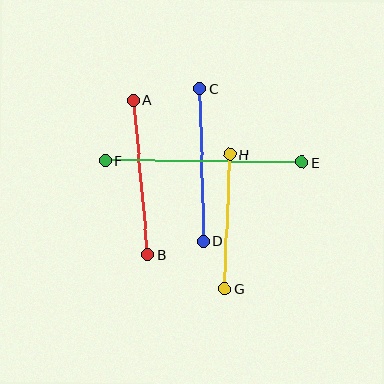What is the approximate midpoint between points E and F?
The midpoint is at approximately (204, 161) pixels.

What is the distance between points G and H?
The distance is approximately 135 pixels.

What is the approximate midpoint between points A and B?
The midpoint is at approximately (141, 178) pixels.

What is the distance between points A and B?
The distance is approximately 154 pixels.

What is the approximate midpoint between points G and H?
The midpoint is at approximately (227, 222) pixels.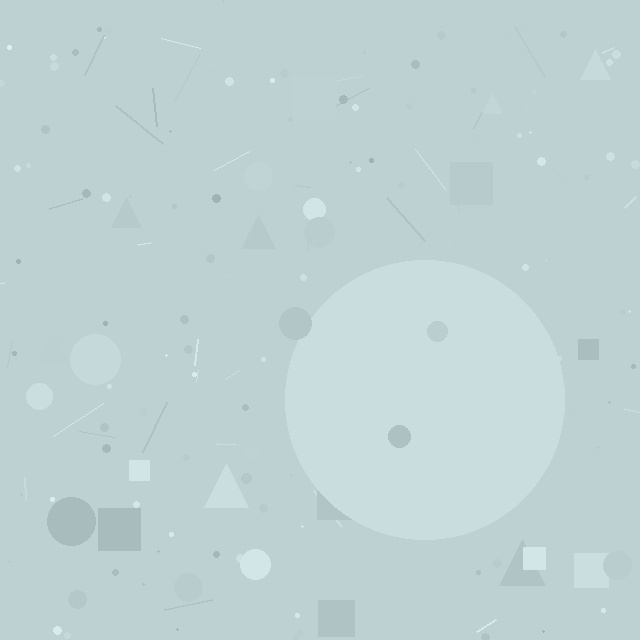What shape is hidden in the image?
A circle is hidden in the image.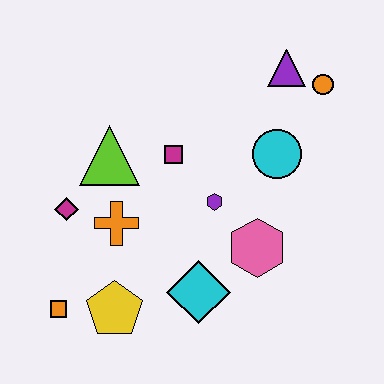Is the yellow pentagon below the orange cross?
Yes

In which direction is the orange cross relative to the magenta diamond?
The orange cross is to the right of the magenta diamond.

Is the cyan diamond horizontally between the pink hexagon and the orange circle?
No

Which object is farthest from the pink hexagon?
The orange square is farthest from the pink hexagon.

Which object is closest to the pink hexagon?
The purple hexagon is closest to the pink hexagon.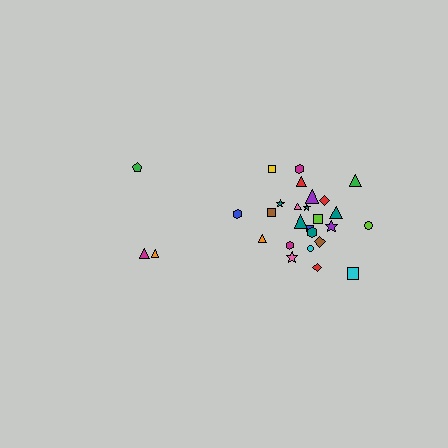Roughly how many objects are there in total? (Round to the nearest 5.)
Roughly 30 objects in total.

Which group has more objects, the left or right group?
The right group.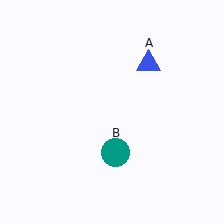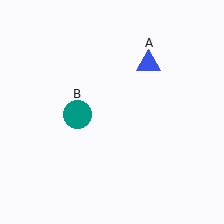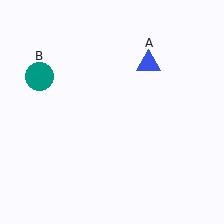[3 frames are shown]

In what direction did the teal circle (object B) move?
The teal circle (object B) moved up and to the left.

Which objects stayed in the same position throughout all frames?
Blue triangle (object A) remained stationary.